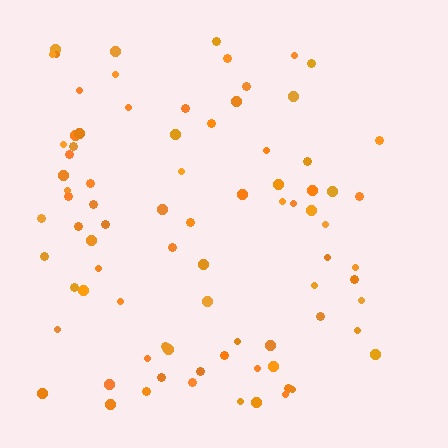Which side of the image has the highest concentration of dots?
The left.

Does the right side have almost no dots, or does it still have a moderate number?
Still a moderate number, just noticeably fewer than the left.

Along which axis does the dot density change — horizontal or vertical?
Horizontal.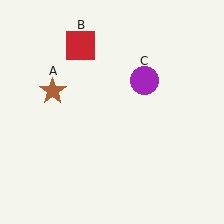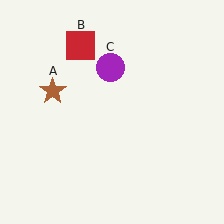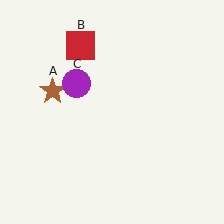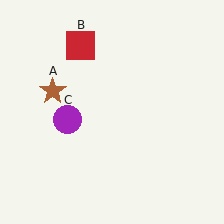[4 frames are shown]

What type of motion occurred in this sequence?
The purple circle (object C) rotated counterclockwise around the center of the scene.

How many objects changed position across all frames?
1 object changed position: purple circle (object C).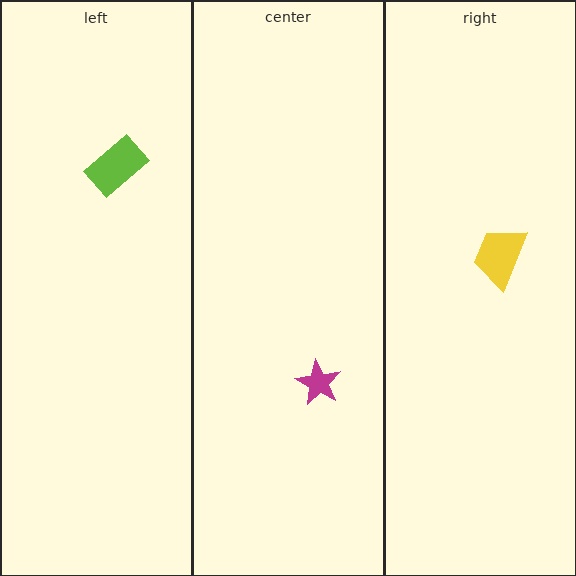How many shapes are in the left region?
1.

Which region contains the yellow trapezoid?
The right region.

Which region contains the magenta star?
The center region.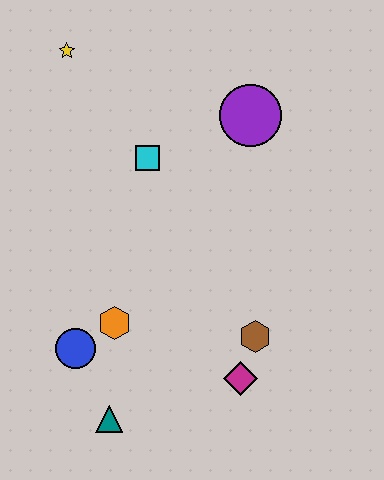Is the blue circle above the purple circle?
No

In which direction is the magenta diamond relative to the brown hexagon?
The magenta diamond is below the brown hexagon.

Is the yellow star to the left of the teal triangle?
Yes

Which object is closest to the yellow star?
The cyan square is closest to the yellow star.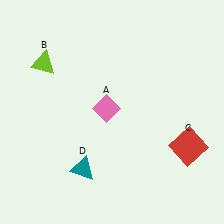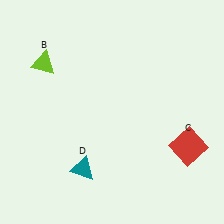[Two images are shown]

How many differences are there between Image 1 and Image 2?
There is 1 difference between the two images.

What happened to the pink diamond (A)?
The pink diamond (A) was removed in Image 2. It was in the top-left area of Image 1.